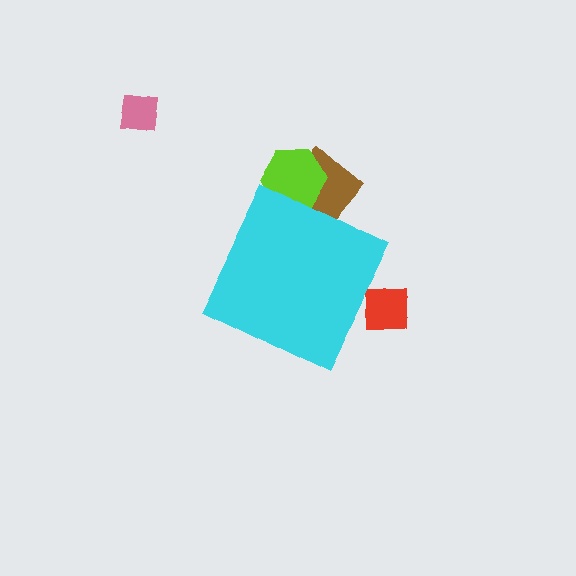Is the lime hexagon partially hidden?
Yes, the lime hexagon is partially hidden behind the cyan diamond.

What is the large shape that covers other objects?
A cyan diamond.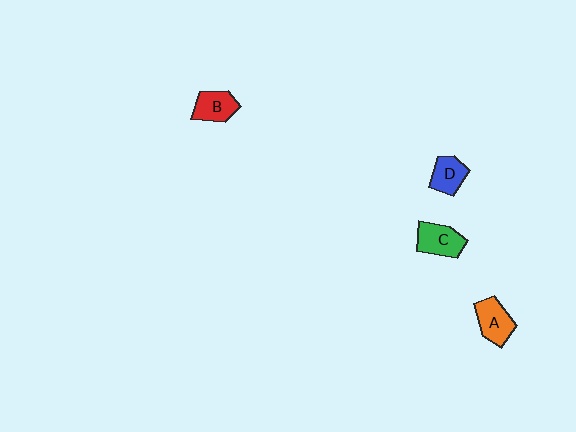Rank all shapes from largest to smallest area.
From largest to smallest: C (green), A (orange), B (red), D (blue).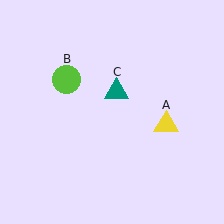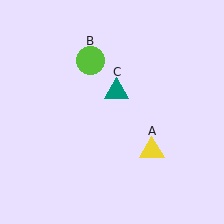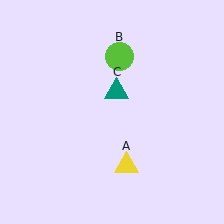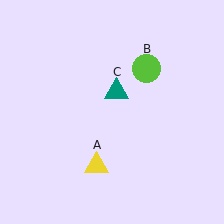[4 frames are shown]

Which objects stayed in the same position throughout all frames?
Teal triangle (object C) remained stationary.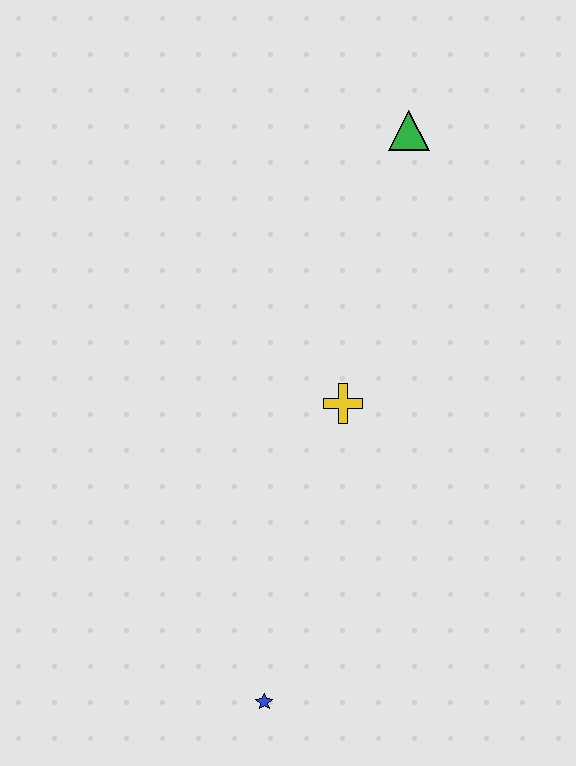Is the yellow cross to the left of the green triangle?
Yes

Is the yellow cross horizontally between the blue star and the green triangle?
Yes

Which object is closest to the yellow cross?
The green triangle is closest to the yellow cross.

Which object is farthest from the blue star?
The green triangle is farthest from the blue star.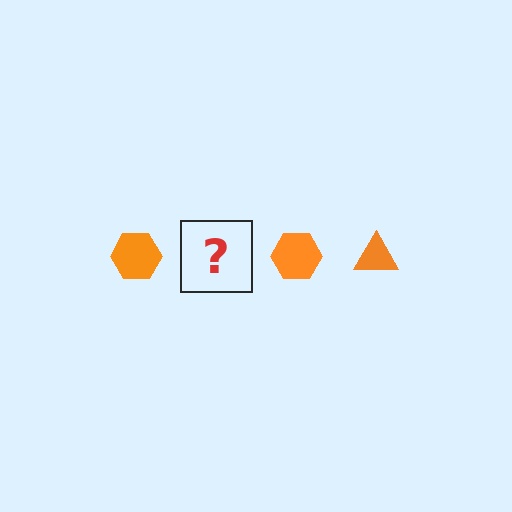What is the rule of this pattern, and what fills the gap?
The rule is that the pattern cycles through hexagon, triangle shapes in orange. The gap should be filled with an orange triangle.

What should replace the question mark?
The question mark should be replaced with an orange triangle.